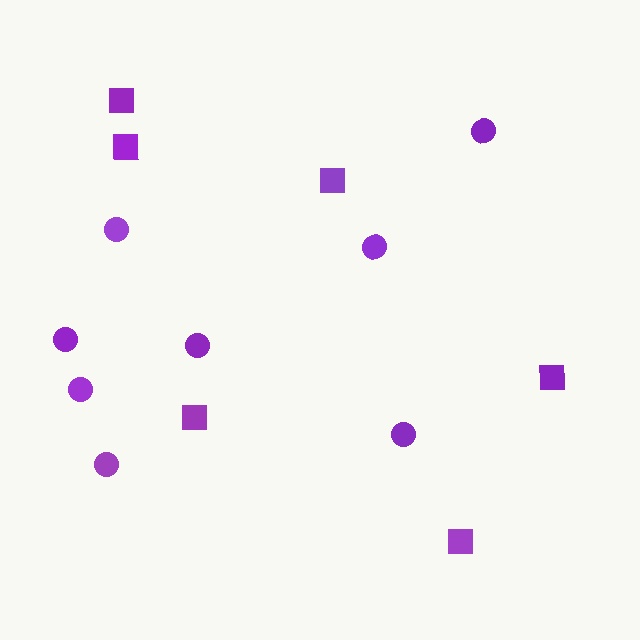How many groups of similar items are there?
There are 2 groups: one group of circles (8) and one group of squares (6).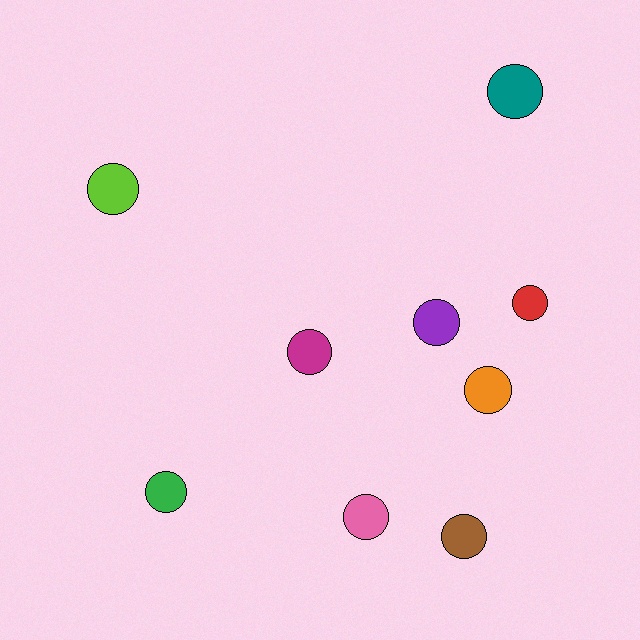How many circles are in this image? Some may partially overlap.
There are 9 circles.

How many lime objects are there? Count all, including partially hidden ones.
There is 1 lime object.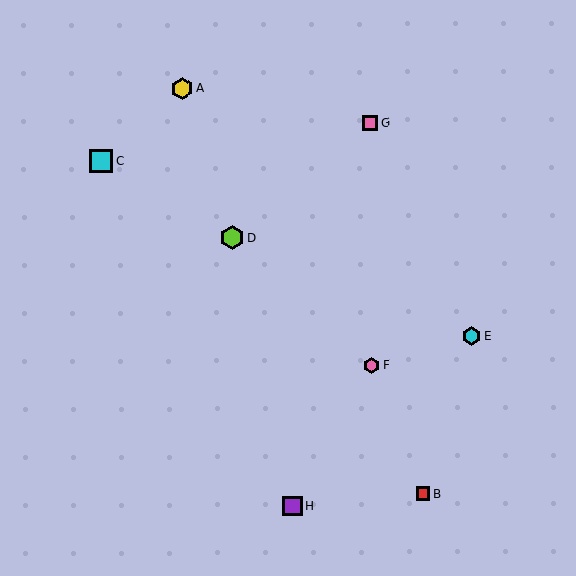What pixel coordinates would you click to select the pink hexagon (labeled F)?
Click at (372, 365) to select the pink hexagon F.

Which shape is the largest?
The lime hexagon (labeled D) is the largest.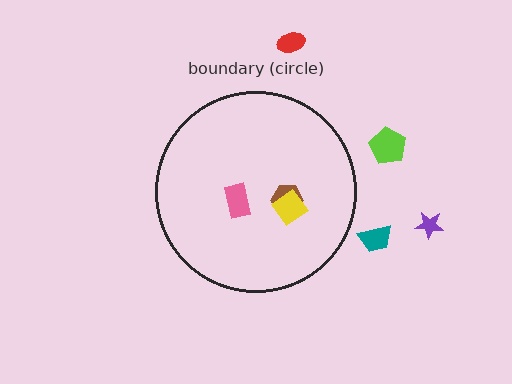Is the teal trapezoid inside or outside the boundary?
Outside.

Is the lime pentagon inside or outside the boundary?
Outside.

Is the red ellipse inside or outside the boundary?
Outside.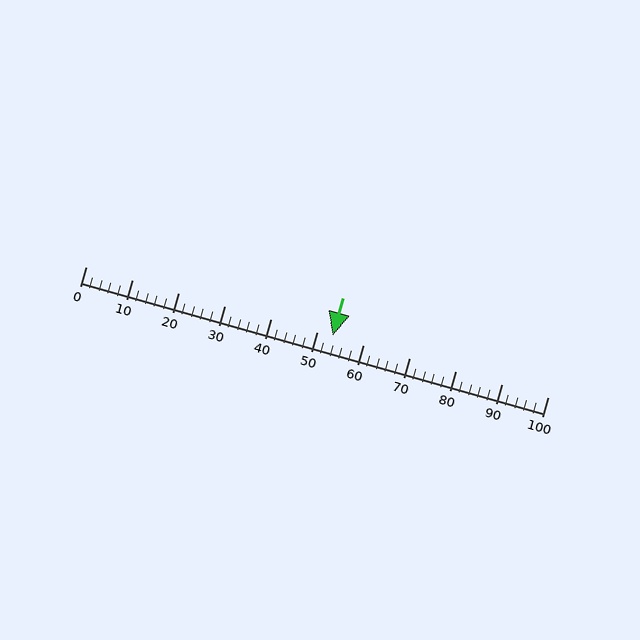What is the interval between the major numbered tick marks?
The major tick marks are spaced 10 units apart.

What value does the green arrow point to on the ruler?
The green arrow points to approximately 54.